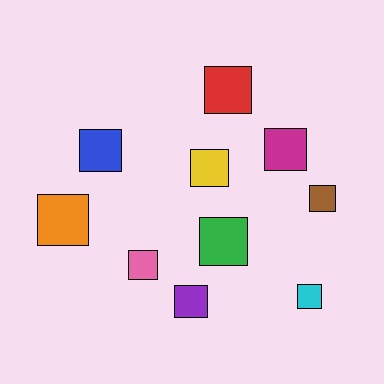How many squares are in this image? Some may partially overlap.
There are 10 squares.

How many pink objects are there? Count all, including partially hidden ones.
There is 1 pink object.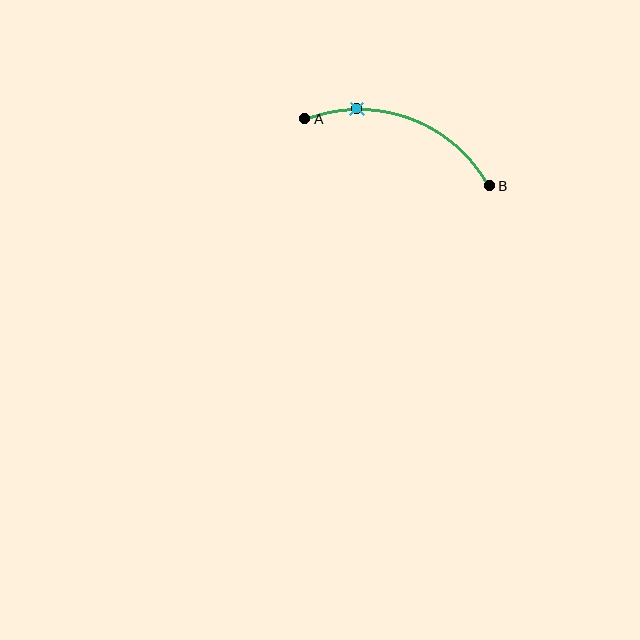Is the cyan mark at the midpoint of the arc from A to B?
No. The cyan mark lies on the arc but is closer to endpoint A. The arc midpoint would be at the point on the curve equidistant along the arc from both A and B.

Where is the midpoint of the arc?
The arc midpoint is the point on the curve farthest from the straight line joining A and B. It sits above that line.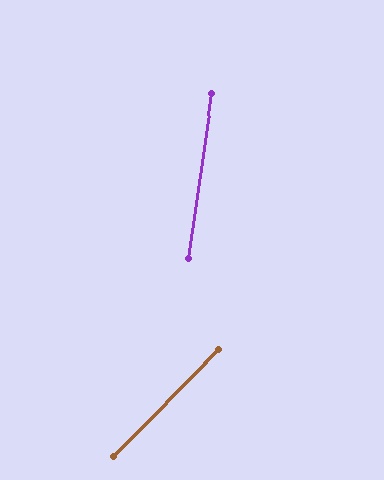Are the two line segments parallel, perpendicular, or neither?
Neither parallel nor perpendicular — they differ by about 36°.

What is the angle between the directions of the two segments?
Approximately 36 degrees.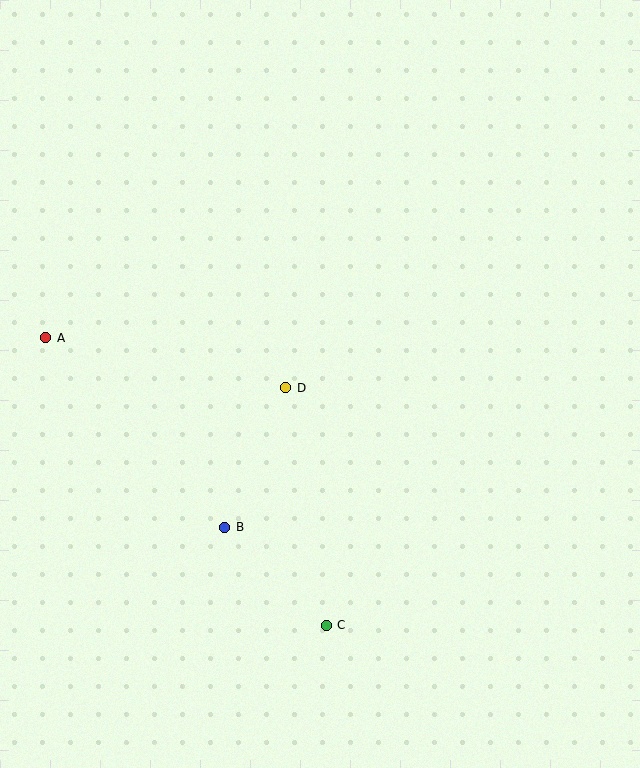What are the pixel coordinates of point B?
Point B is at (225, 527).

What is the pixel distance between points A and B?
The distance between A and B is 261 pixels.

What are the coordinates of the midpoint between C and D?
The midpoint between C and D is at (306, 507).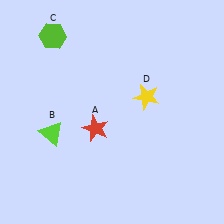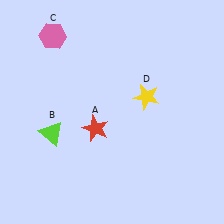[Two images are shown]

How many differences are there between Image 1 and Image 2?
There is 1 difference between the two images.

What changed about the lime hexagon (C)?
In Image 1, C is lime. In Image 2, it changed to pink.